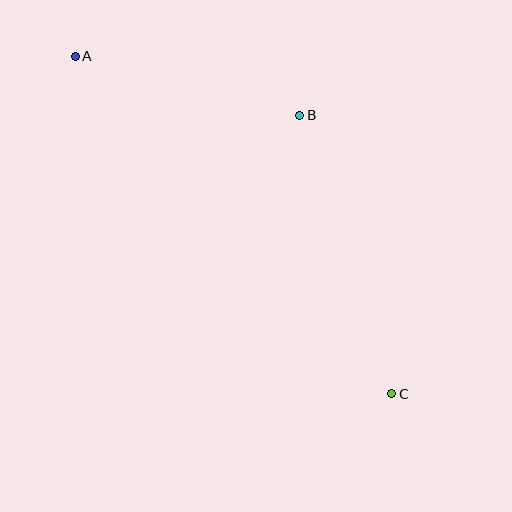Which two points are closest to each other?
Points A and B are closest to each other.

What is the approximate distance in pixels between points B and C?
The distance between B and C is approximately 294 pixels.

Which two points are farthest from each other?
Points A and C are farthest from each other.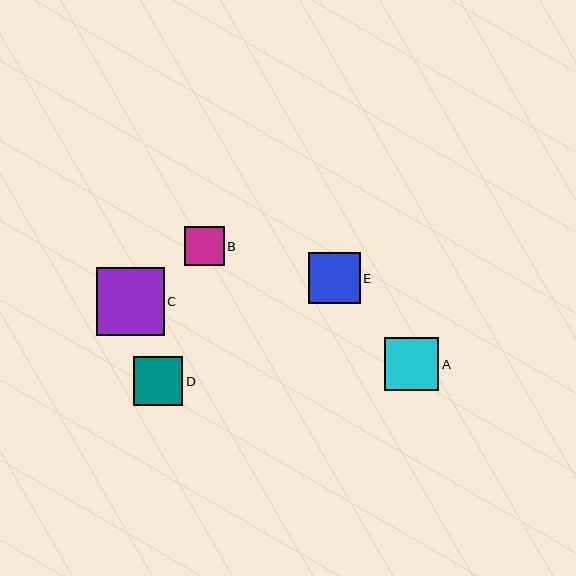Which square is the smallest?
Square B is the smallest with a size of approximately 39 pixels.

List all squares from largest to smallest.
From largest to smallest: C, A, E, D, B.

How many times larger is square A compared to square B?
Square A is approximately 1.4 times the size of square B.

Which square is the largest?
Square C is the largest with a size of approximately 68 pixels.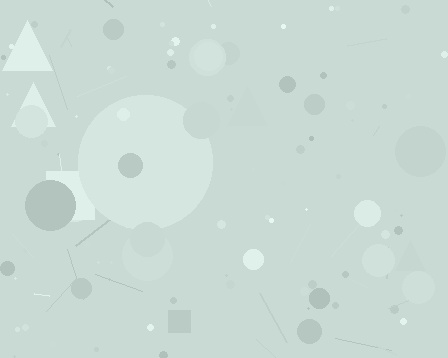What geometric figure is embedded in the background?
A circle is embedded in the background.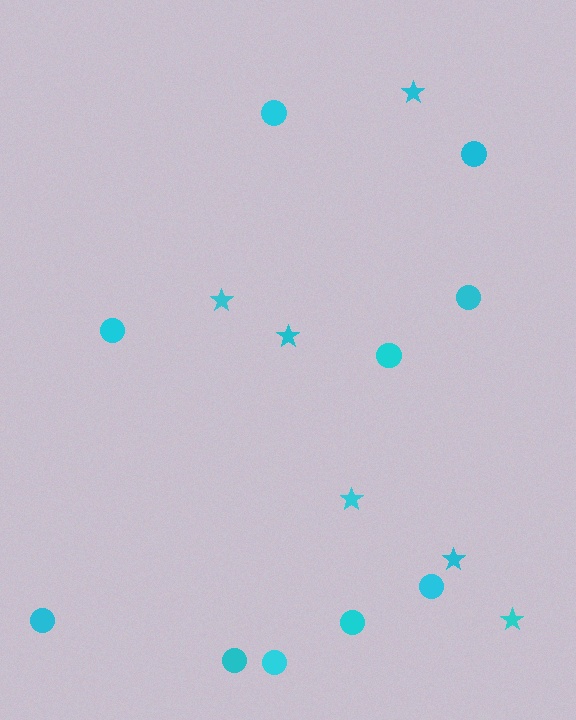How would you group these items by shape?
There are 2 groups: one group of circles (10) and one group of stars (6).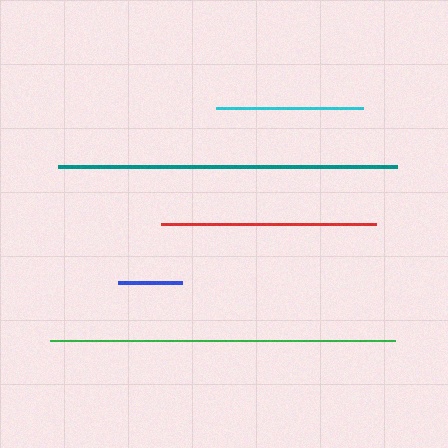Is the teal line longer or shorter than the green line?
The green line is longer than the teal line.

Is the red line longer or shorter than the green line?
The green line is longer than the red line.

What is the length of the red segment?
The red segment is approximately 215 pixels long.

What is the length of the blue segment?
The blue segment is approximately 64 pixels long.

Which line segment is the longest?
The green line is the longest at approximately 346 pixels.